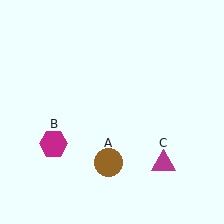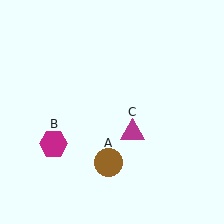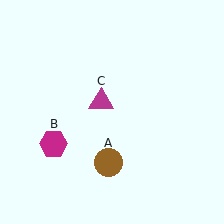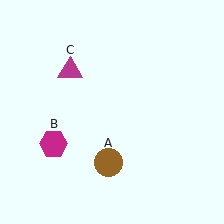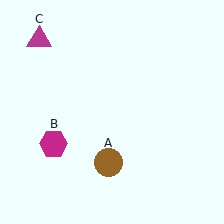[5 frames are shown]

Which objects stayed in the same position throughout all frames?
Brown circle (object A) and magenta hexagon (object B) remained stationary.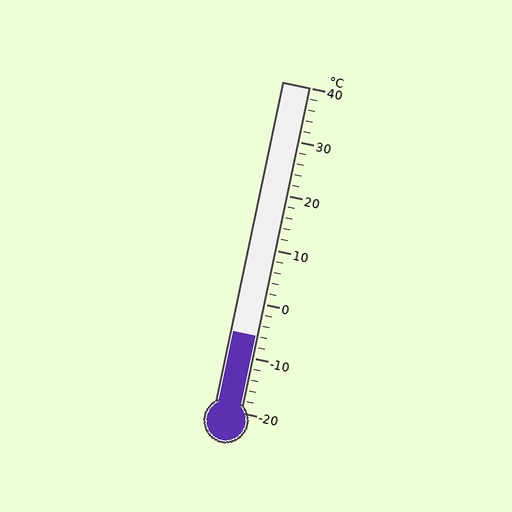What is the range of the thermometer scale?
The thermometer scale ranges from -20°C to 40°C.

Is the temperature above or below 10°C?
The temperature is below 10°C.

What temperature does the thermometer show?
The thermometer shows approximately -6°C.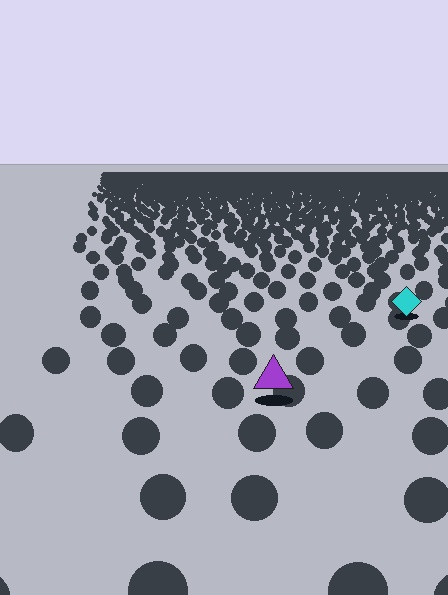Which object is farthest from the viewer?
The cyan diamond is farthest from the viewer. It appears smaller and the ground texture around it is denser.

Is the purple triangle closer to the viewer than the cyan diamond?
Yes. The purple triangle is closer — you can tell from the texture gradient: the ground texture is coarser near it.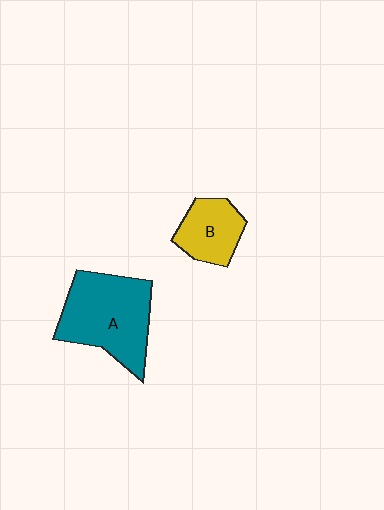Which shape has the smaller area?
Shape B (yellow).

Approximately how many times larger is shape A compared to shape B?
Approximately 1.9 times.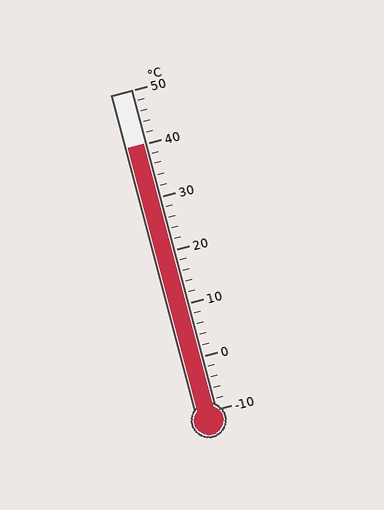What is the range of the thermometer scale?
The thermometer scale ranges from -10°C to 50°C.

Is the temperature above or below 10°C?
The temperature is above 10°C.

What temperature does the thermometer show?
The thermometer shows approximately 40°C.